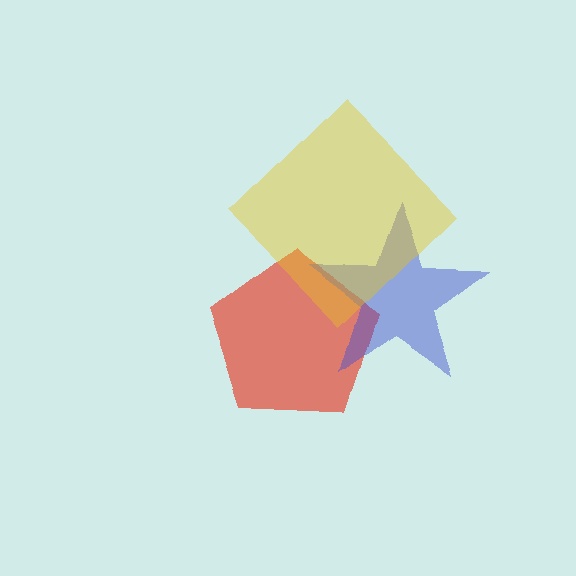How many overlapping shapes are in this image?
There are 3 overlapping shapes in the image.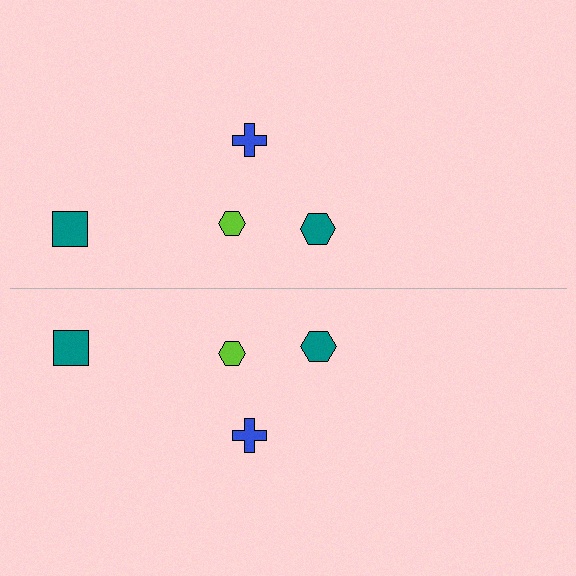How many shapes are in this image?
There are 8 shapes in this image.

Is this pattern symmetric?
Yes, this pattern has bilateral (reflection) symmetry.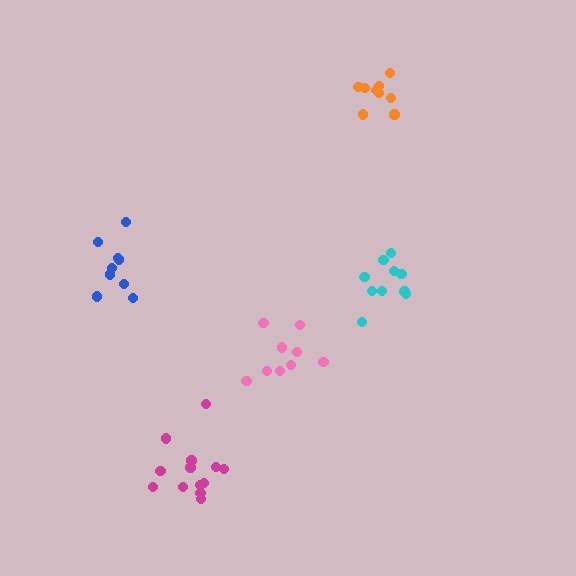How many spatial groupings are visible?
There are 5 spatial groupings.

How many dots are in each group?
Group 1: 10 dots, Group 2: 9 dots, Group 3: 10 dots, Group 4: 9 dots, Group 5: 13 dots (51 total).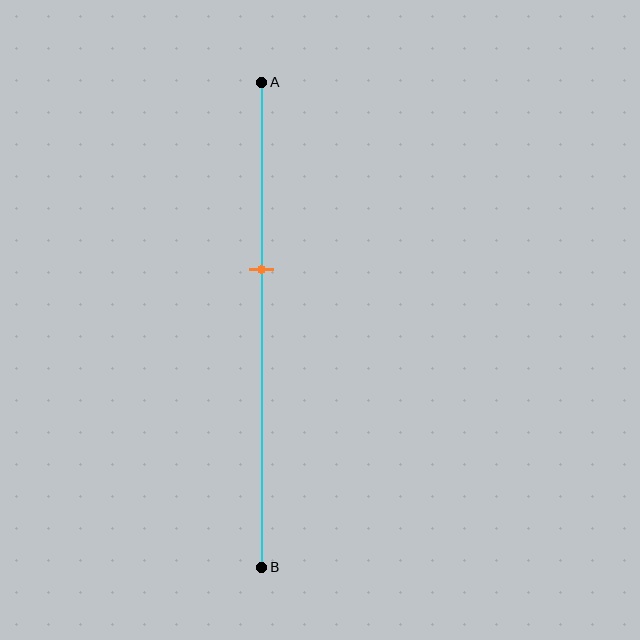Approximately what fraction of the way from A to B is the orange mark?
The orange mark is approximately 40% of the way from A to B.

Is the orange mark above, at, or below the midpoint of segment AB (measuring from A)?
The orange mark is above the midpoint of segment AB.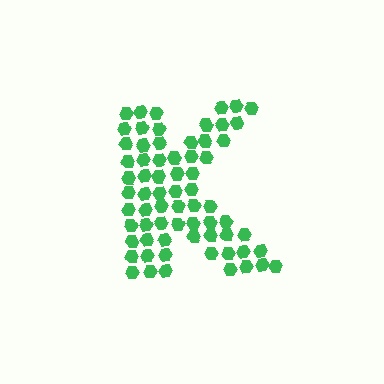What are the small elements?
The small elements are hexagons.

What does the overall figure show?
The overall figure shows the letter K.